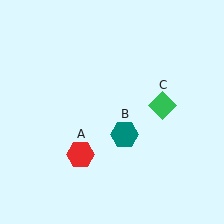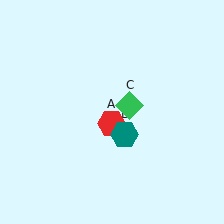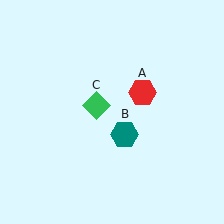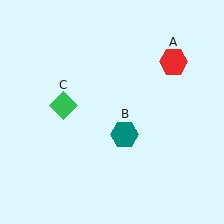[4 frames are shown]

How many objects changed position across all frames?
2 objects changed position: red hexagon (object A), green diamond (object C).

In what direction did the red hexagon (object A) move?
The red hexagon (object A) moved up and to the right.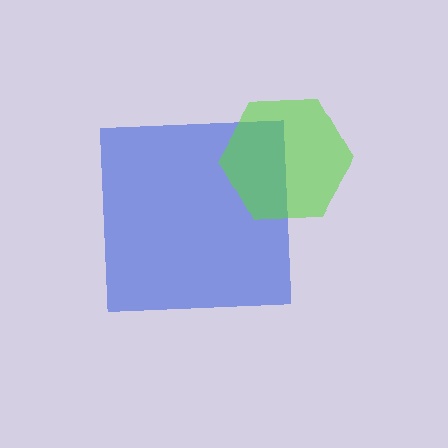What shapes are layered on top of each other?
The layered shapes are: a blue square, a lime hexagon.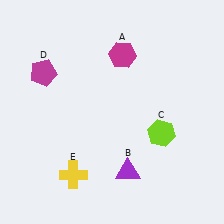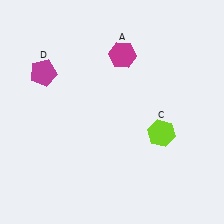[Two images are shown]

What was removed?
The purple triangle (B), the yellow cross (E) were removed in Image 2.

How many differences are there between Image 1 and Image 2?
There are 2 differences between the two images.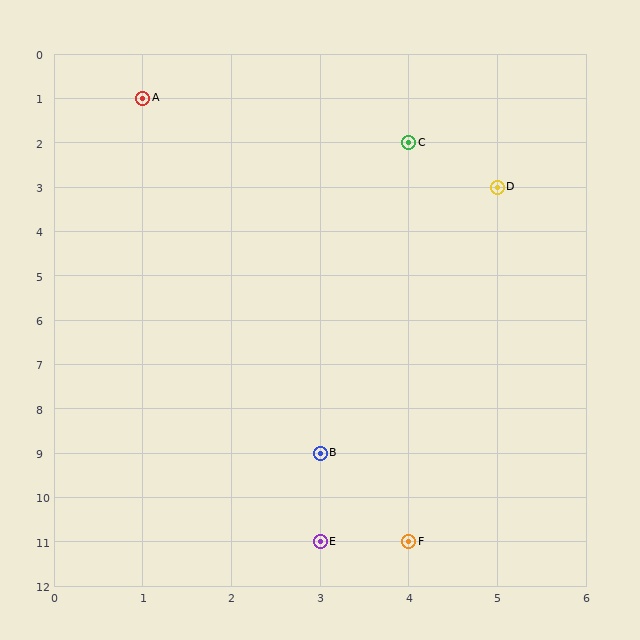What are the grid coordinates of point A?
Point A is at grid coordinates (1, 1).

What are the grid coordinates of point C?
Point C is at grid coordinates (4, 2).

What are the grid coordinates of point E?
Point E is at grid coordinates (3, 11).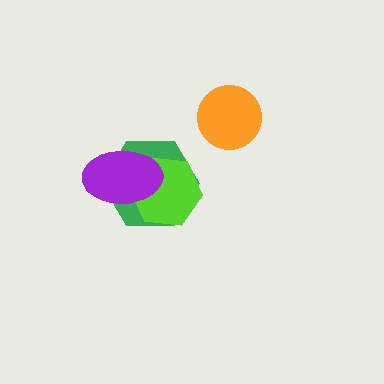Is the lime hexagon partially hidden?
Yes, it is partially covered by another shape.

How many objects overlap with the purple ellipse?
2 objects overlap with the purple ellipse.